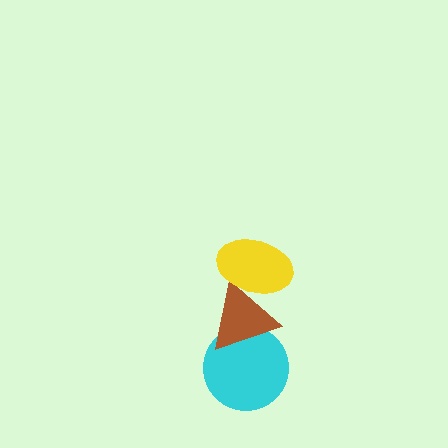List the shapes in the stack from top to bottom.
From top to bottom: the yellow ellipse, the brown triangle, the cyan circle.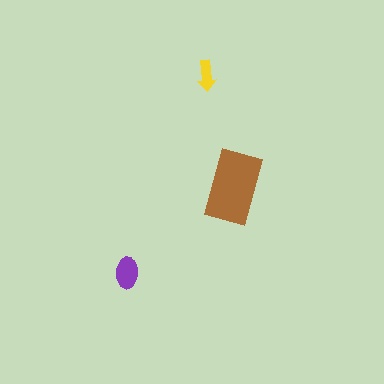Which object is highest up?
The yellow arrow is topmost.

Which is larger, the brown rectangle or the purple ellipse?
The brown rectangle.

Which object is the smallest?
The yellow arrow.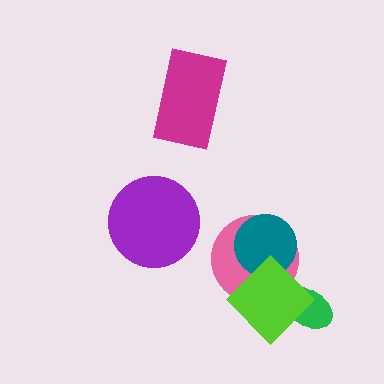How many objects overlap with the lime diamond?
3 objects overlap with the lime diamond.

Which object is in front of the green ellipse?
The lime diamond is in front of the green ellipse.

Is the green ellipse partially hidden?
Yes, it is partially covered by another shape.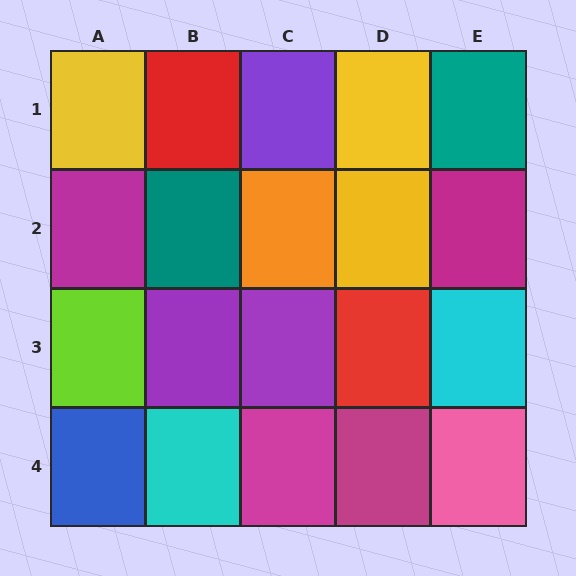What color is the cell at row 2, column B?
Teal.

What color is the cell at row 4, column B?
Cyan.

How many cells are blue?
1 cell is blue.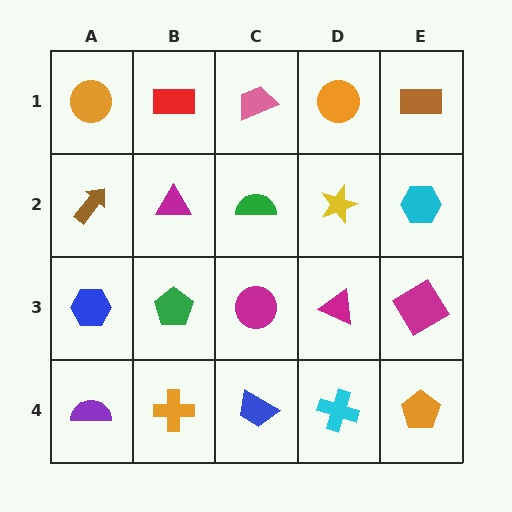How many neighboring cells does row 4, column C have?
3.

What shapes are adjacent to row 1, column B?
A magenta triangle (row 2, column B), an orange circle (row 1, column A), a pink trapezoid (row 1, column C).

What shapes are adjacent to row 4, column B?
A green pentagon (row 3, column B), a purple semicircle (row 4, column A), a blue trapezoid (row 4, column C).